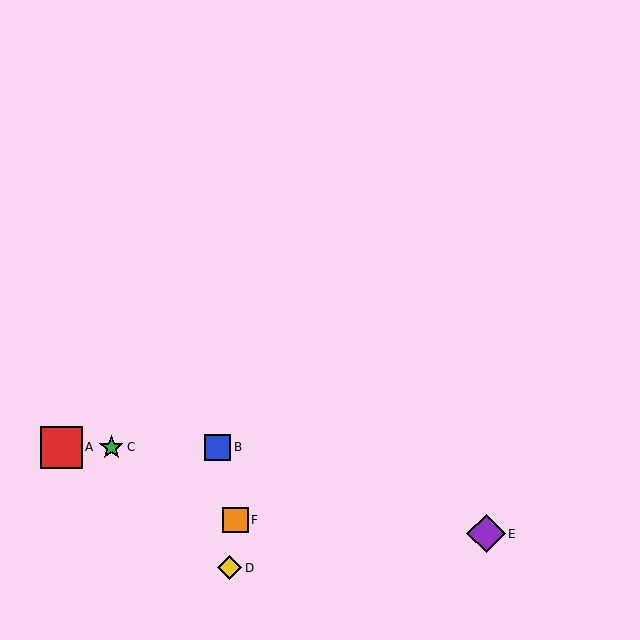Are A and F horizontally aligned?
No, A is at y≈447 and F is at y≈520.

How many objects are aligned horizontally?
3 objects (A, B, C) are aligned horizontally.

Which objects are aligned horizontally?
Objects A, B, C are aligned horizontally.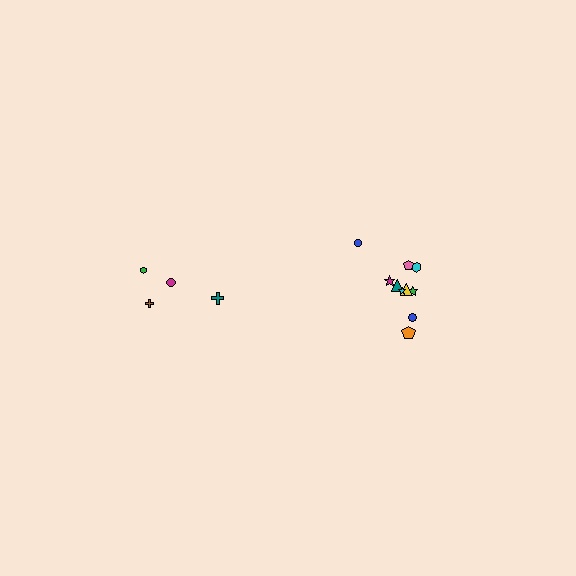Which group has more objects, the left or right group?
The right group.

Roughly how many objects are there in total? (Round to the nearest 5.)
Roughly 15 objects in total.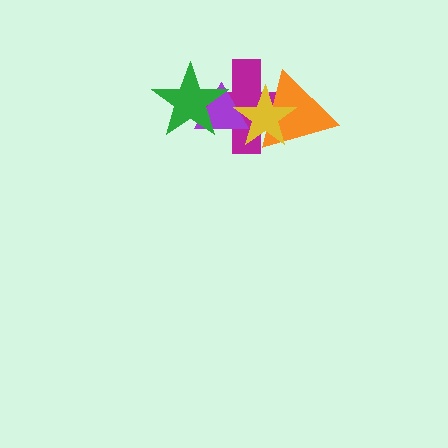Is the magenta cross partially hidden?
Yes, it is partially covered by another shape.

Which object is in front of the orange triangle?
The yellow star is in front of the orange triangle.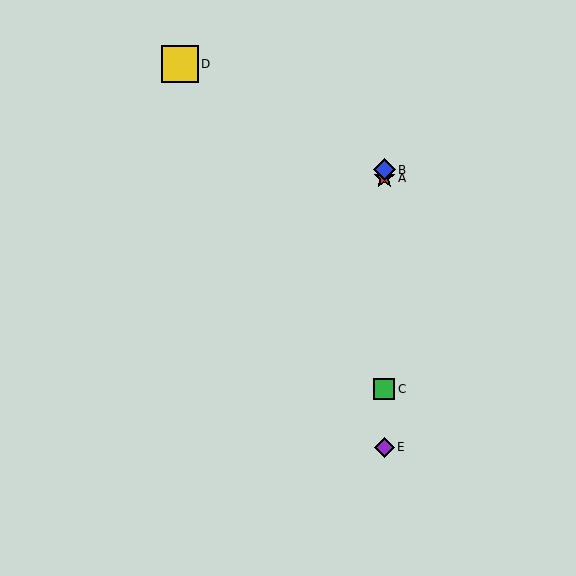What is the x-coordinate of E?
Object E is at x≈384.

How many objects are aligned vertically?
4 objects (A, B, C, E) are aligned vertically.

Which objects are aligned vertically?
Objects A, B, C, E are aligned vertically.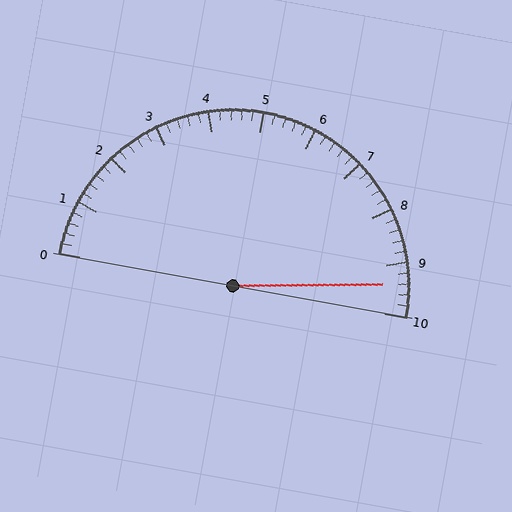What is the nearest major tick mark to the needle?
The nearest major tick mark is 9.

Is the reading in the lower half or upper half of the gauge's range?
The reading is in the upper half of the range (0 to 10).